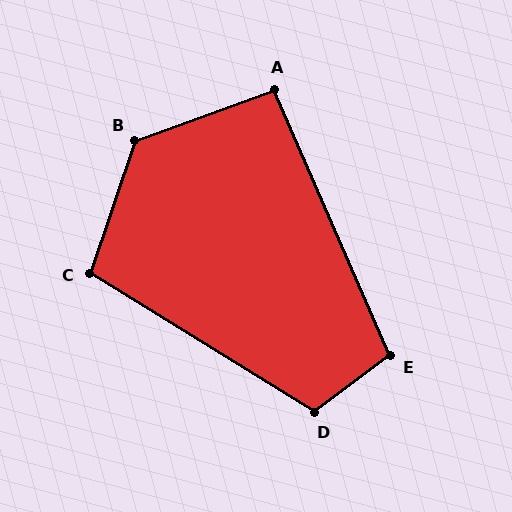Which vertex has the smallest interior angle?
A, at approximately 94 degrees.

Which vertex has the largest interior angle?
B, at approximately 129 degrees.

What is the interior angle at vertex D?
Approximately 111 degrees (obtuse).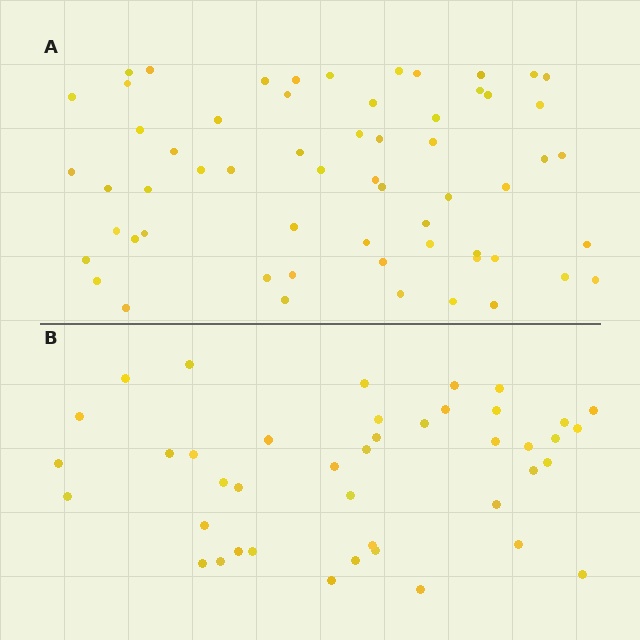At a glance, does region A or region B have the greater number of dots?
Region A (the top region) has more dots.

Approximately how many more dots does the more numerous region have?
Region A has approximately 20 more dots than region B.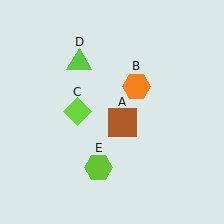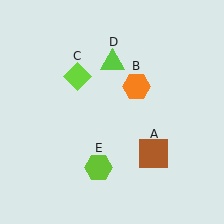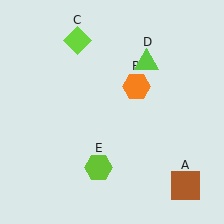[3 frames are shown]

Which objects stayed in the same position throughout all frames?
Orange hexagon (object B) and lime hexagon (object E) remained stationary.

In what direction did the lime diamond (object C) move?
The lime diamond (object C) moved up.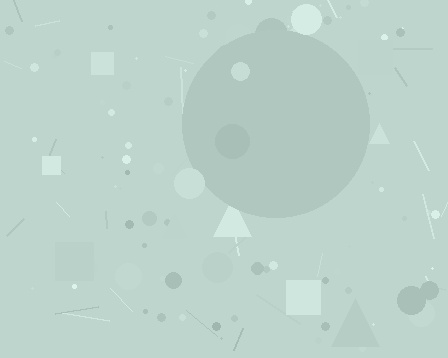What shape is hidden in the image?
A circle is hidden in the image.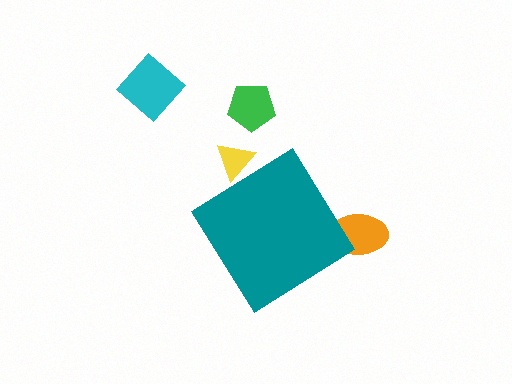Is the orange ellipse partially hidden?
Yes, the orange ellipse is partially hidden behind the teal diamond.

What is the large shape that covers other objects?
A teal diamond.